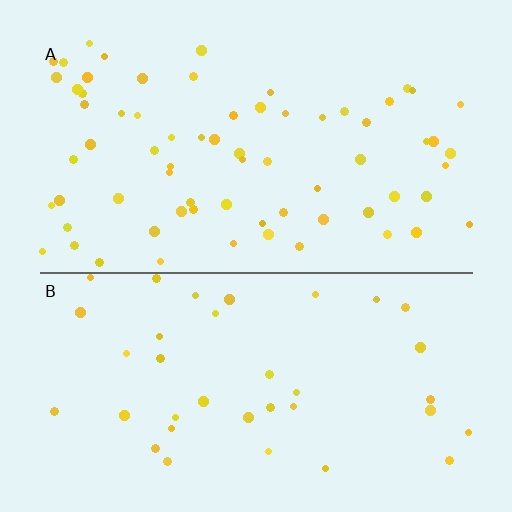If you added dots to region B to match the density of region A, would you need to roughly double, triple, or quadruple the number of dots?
Approximately double.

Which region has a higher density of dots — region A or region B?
A (the top).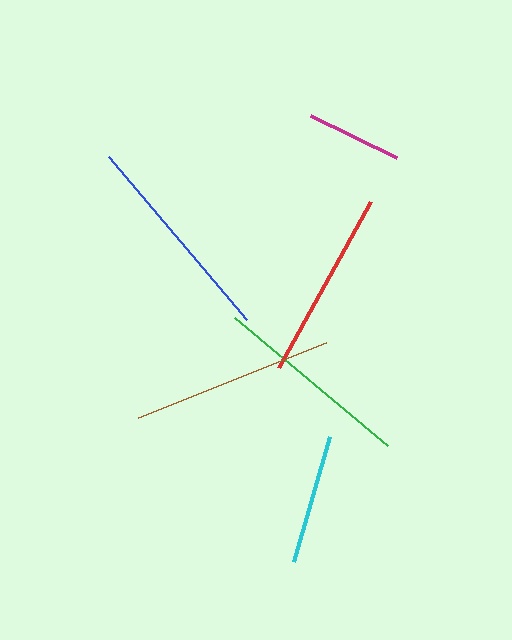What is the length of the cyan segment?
The cyan segment is approximately 130 pixels long.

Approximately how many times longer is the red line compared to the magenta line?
The red line is approximately 2.0 times the length of the magenta line.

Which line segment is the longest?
The blue line is the longest at approximately 213 pixels.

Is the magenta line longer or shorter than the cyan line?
The cyan line is longer than the magenta line.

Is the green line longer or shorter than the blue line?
The blue line is longer than the green line.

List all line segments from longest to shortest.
From longest to shortest: blue, brown, green, red, cyan, magenta.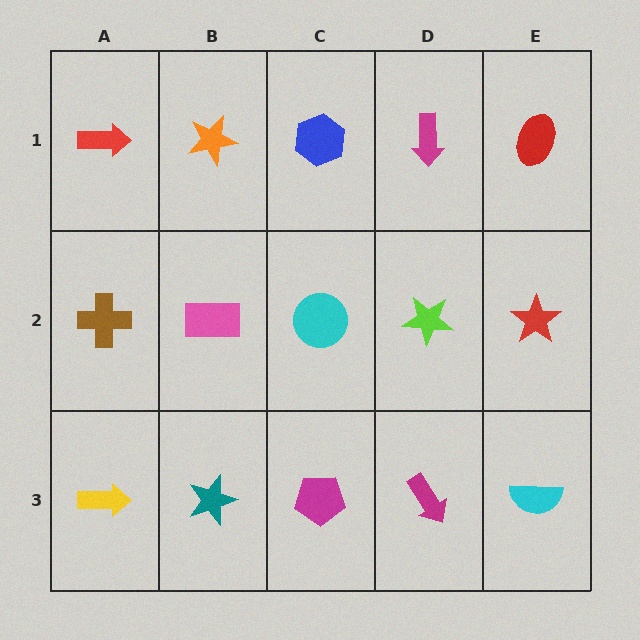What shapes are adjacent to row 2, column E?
A red ellipse (row 1, column E), a cyan semicircle (row 3, column E), a lime star (row 2, column D).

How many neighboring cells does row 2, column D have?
4.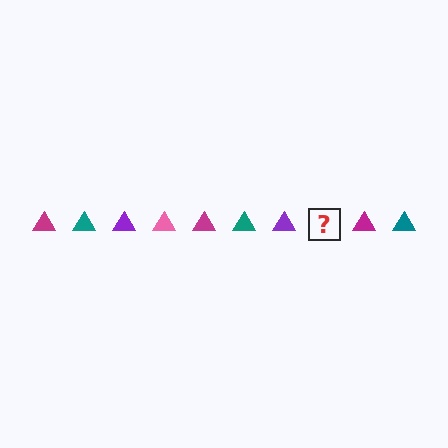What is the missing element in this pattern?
The missing element is a pink triangle.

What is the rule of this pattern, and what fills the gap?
The rule is that the pattern cycles through magenta, teal, purple, pink triangles. The gap should be filled with a pink triangle.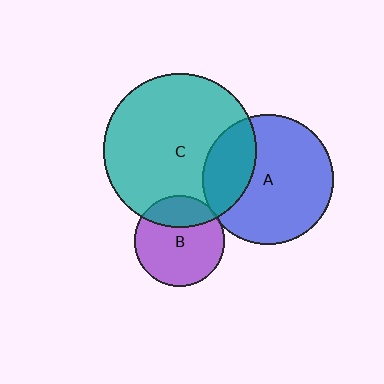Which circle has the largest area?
Circle C (teal).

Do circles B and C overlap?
Yes.